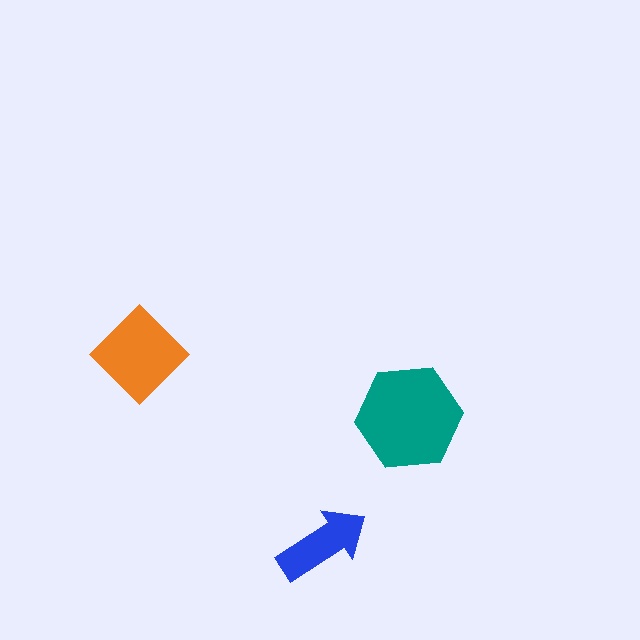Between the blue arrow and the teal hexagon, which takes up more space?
The teal hexagon.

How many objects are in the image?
There are 3 objects in the image.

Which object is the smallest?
The blue arrow.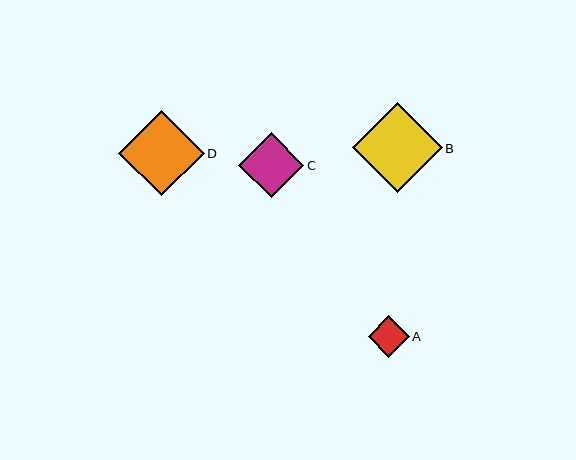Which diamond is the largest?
Diamond B is the largest with a size of approximately 90 pixels.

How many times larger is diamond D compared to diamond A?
Diamond D is approximately 2.1 times the size of diamond A.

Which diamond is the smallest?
Diamond A is the smallest with a size of approximately 41 pixels.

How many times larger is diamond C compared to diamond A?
Diamond C is approximately 1.6 times the size of diamond A.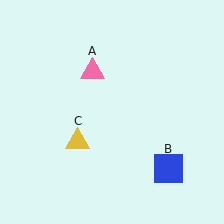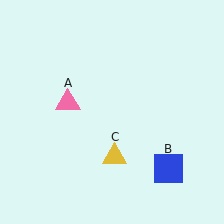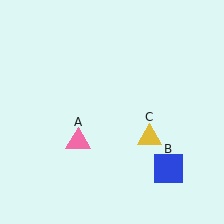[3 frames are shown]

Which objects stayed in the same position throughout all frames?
Blue square (object B) remained stationary.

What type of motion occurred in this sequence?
The pink triangle (object A), yellow triangle (object C) rotated counterclockwise around the center of the scene.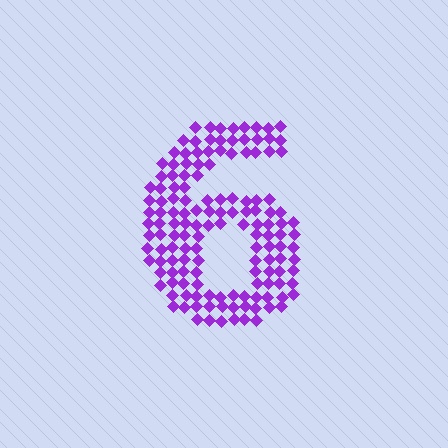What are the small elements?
The small elements are diamonds.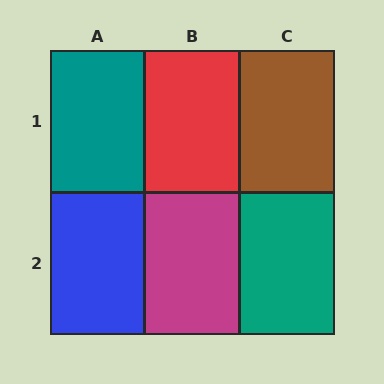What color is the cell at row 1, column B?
Red.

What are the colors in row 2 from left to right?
Blue, magenta, teal.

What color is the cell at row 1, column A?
Teal.